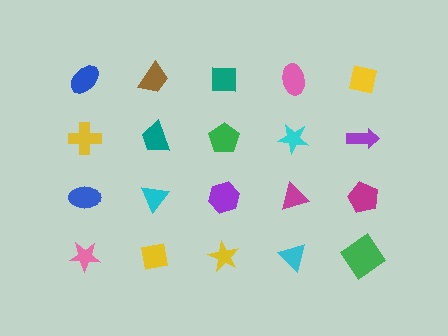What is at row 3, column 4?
A magenta triangle.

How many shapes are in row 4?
5 shapes.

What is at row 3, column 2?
A cyan triangle.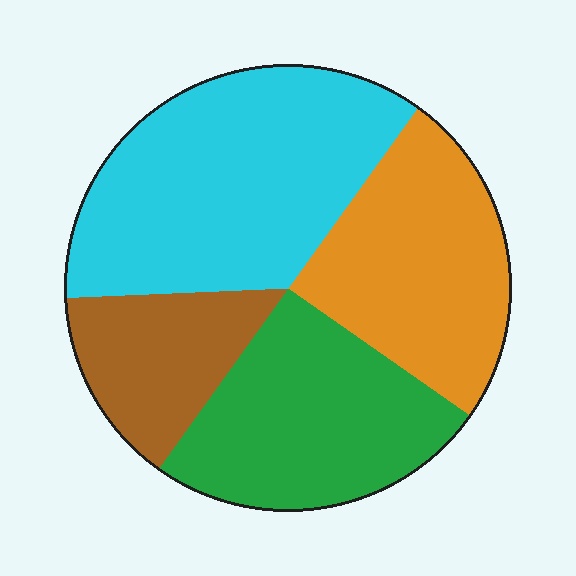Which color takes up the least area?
Brown, at roughly 15%.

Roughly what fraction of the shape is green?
Green covers roughly 25% of the shape.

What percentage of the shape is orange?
Orange takes up less than a quarter of the shape.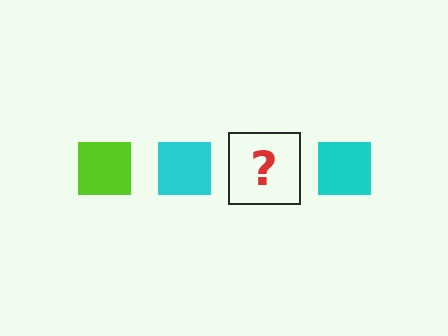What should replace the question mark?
The question mark should be replaced with a lime square.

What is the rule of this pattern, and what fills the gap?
The rule is that the pattern cycles through lime, cyan squares. The gap should be filled with a lime square.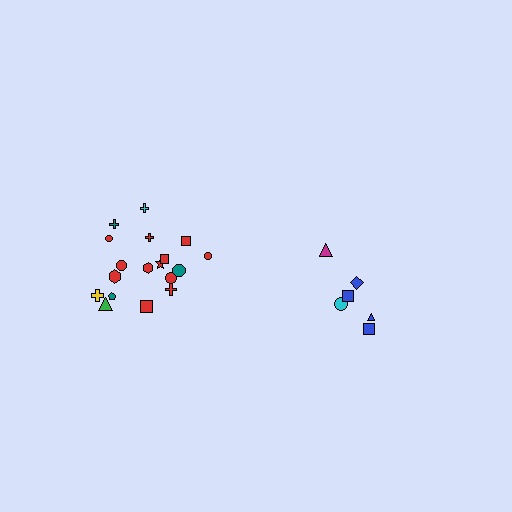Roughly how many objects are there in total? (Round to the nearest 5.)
Roughly 25 objects in total.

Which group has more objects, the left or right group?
The left group.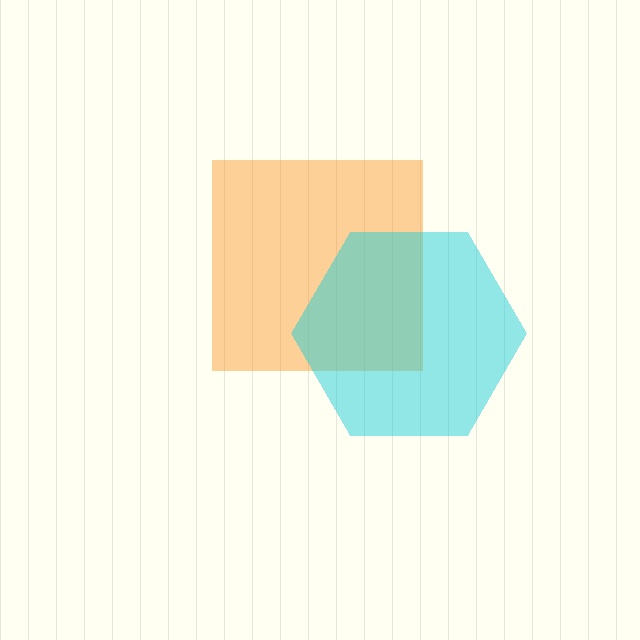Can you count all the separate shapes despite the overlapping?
Yes, there are 2 separate shapes.